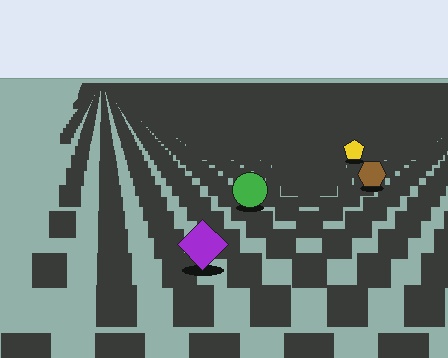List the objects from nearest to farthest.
From nearest to farthest: the purple diamond, the green circle, the brown hexagon, the yellow pentagon.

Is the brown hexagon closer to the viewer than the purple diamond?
No. The purple diamond is closer — you can tell from the texture gradient: the ground texture is coarser near it.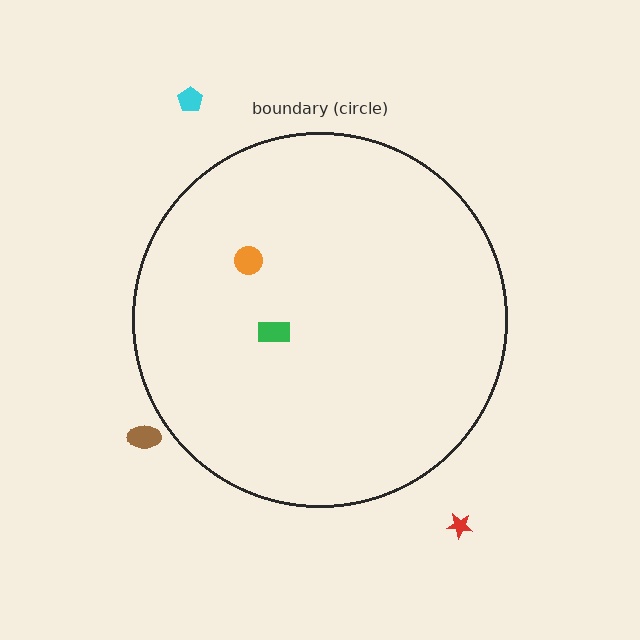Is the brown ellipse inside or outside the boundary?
Outside.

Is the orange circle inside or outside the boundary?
Inside.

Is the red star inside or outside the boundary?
Outside.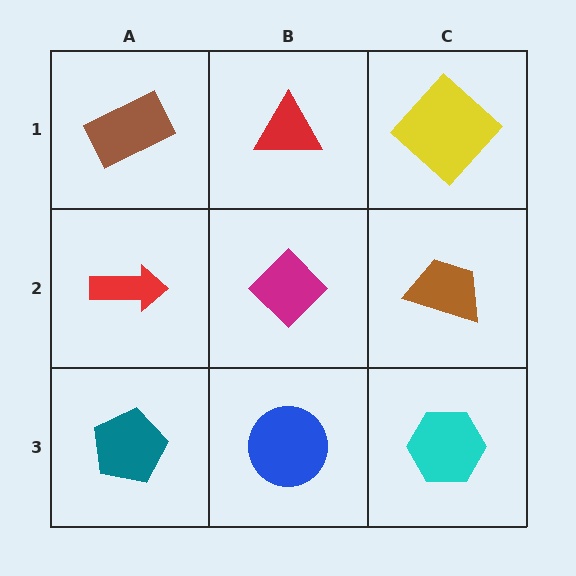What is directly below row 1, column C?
A brown trapezoid.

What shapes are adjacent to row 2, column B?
A red triangle (row 1, column B), a blue circle (row 3, column B), a red arrow (row 2, column A), a brown trapezoid (row 2, column C).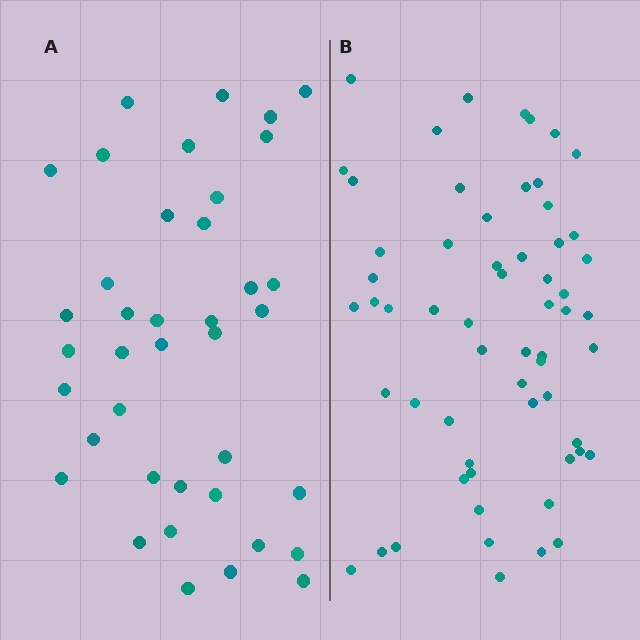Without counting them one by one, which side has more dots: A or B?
Region B (the right region) has more dots.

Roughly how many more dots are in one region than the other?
Region B has approximately 20 more dots than region A.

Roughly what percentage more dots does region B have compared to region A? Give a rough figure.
About 55% more.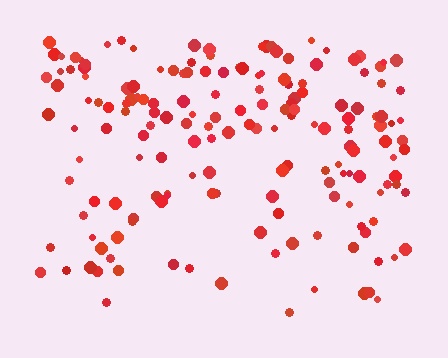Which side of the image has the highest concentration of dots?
The top.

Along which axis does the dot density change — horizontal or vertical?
Vertical.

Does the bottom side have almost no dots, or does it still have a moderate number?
Still a moderate number, just noticeably fewer than the top.